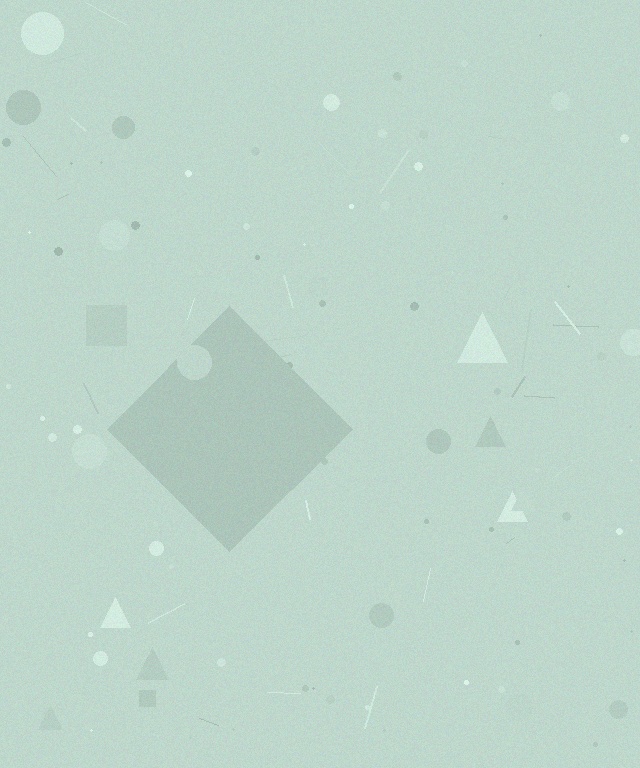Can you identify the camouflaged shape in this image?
The camouflaged shape is a diamond.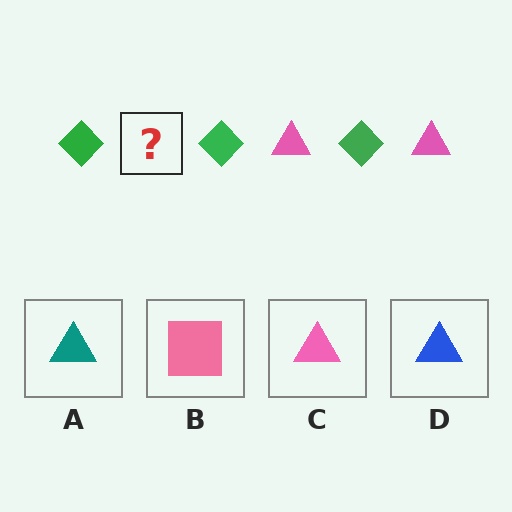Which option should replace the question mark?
Option C.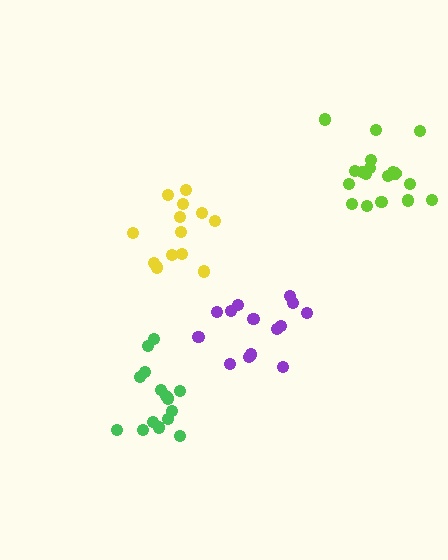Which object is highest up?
The lime cluster is topmost.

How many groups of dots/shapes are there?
There are 4 groups.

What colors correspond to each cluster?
The clusters are colored: green, yellow, lime, purple.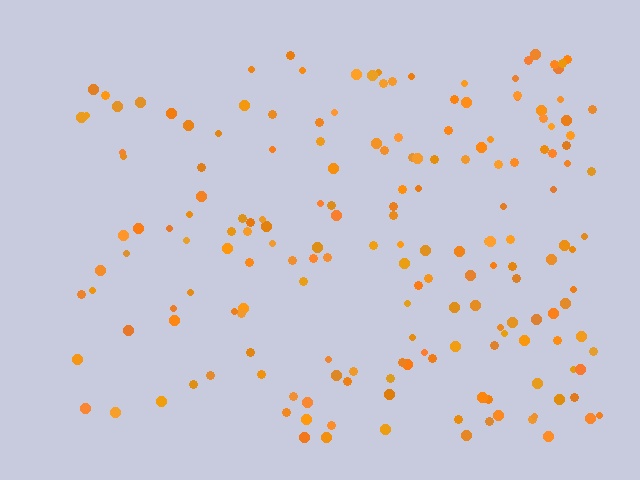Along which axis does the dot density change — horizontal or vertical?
Horizontal.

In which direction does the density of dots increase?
From left to right, with the right side densest.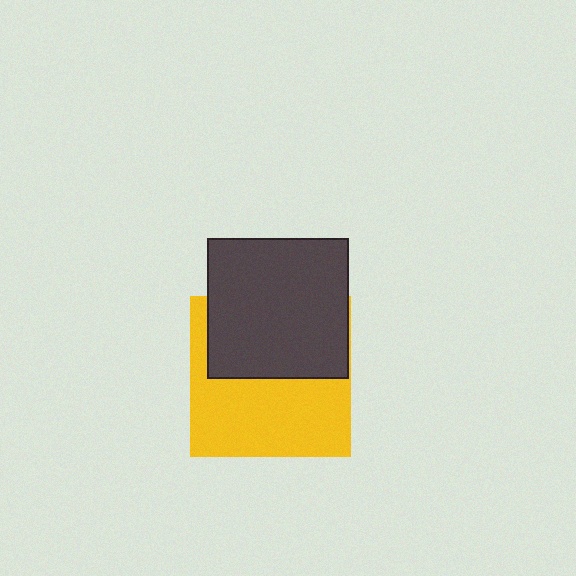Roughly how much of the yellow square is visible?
About half of it is visible (roughly 55%).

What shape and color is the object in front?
The object in front is a dark gray square.